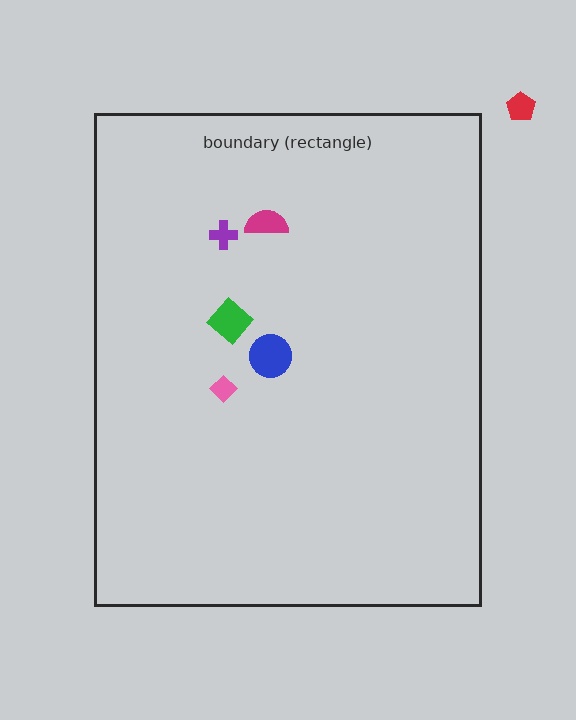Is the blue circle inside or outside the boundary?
Inside.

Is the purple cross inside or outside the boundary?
Inside.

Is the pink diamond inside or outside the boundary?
Inside.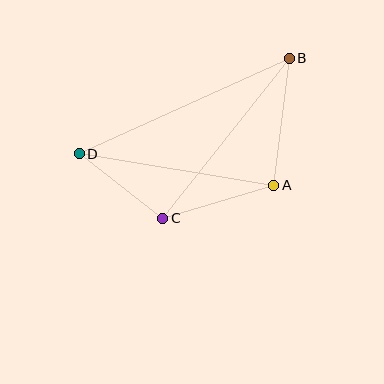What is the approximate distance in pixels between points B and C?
The distance between B and C is approximately 204 pixels.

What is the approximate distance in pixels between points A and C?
The distance between A and C is approximately 116 pixels.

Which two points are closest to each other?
Points C and D are closest to each other.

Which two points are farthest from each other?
Points B and D are farthest from each other.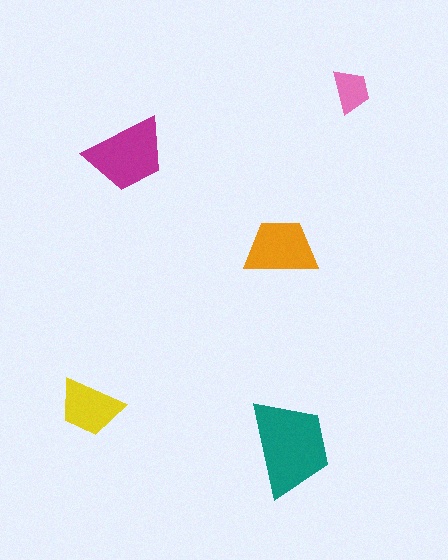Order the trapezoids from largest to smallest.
the teal one, the magenta one, the orange one, the yellow one, the pink one.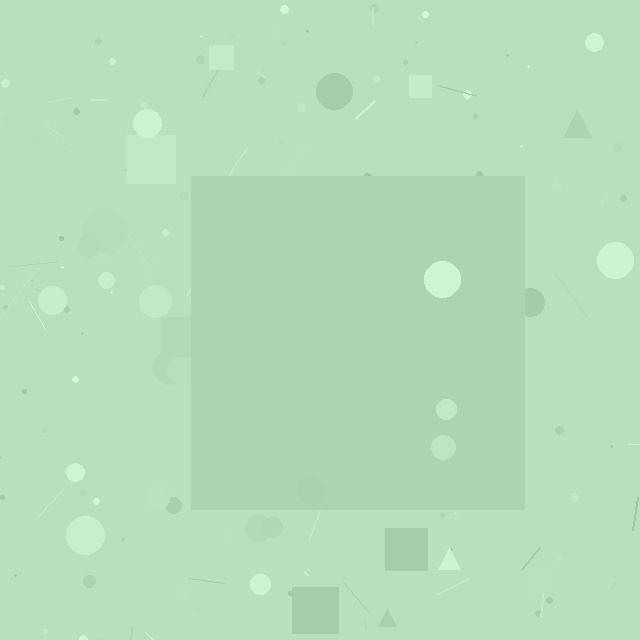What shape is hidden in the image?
A square is hidden in the image.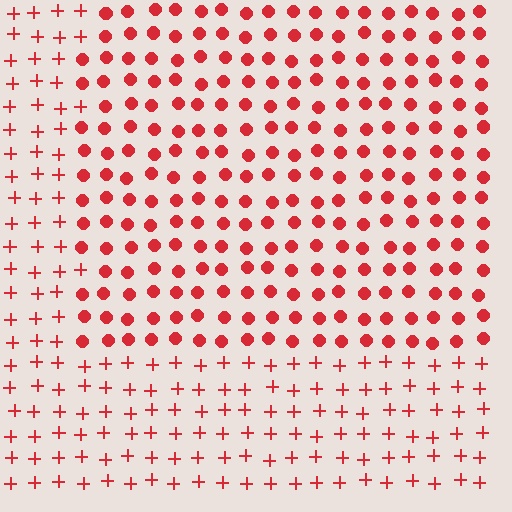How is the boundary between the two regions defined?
The boundary is defined by a change in element shape: circles inside vs. plus signs outside. All elements share the same color and spacing.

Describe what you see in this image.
The image is filled with small red elements arranged in a uniform grid. A rectangle-shaped region contains circles, while the surrounding area contains plus signs. The boundary is defined purely by the change in element shape.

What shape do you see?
I see a rectangle.